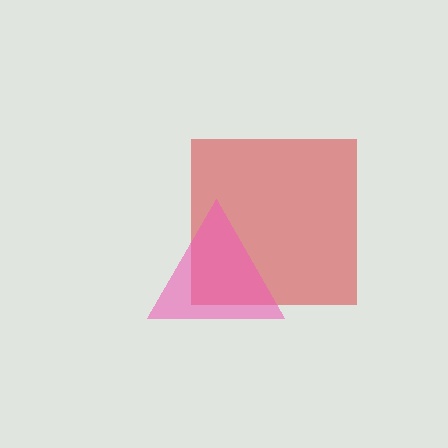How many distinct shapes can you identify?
There are 2 distinct shapes: a red square, a pink triangle.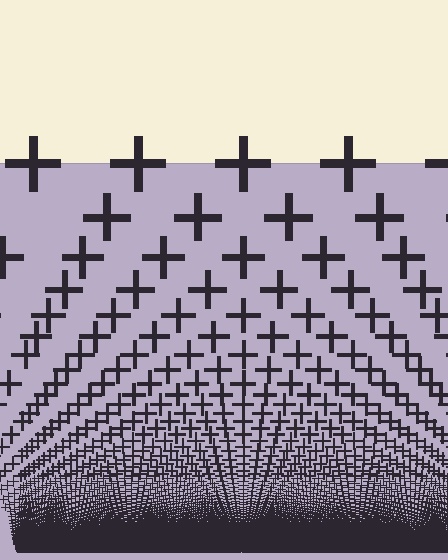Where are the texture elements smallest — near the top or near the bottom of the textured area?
Near the bottom.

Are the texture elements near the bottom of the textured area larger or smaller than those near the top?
Smaller. The gradient is inverted — elements near the bottom are smaller and denser.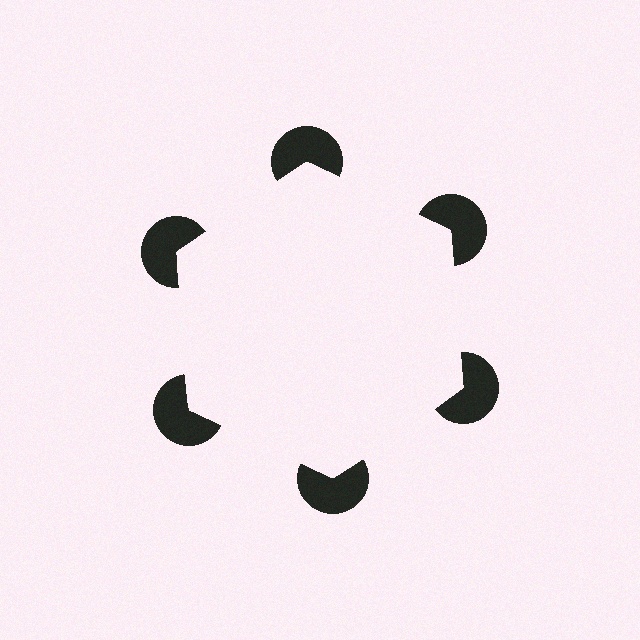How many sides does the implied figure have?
6 sides.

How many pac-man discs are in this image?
There are 6 — one at each vertex of the illusory hexagon.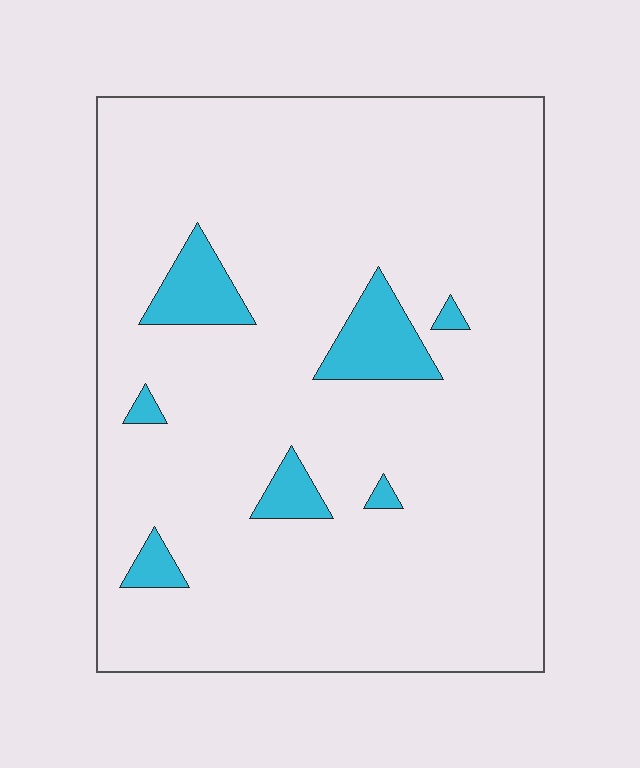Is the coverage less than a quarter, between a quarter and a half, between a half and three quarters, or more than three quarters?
Less than a quarter.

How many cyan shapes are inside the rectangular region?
7.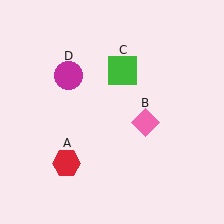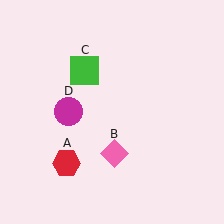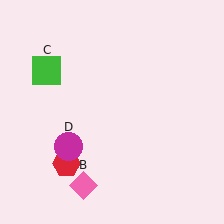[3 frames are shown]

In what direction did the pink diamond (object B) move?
The pink diamond (object B) moved down and to the left.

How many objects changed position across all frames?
3 objects changed position: pink diamond (object B), green square (object C), magenta circle (object D).